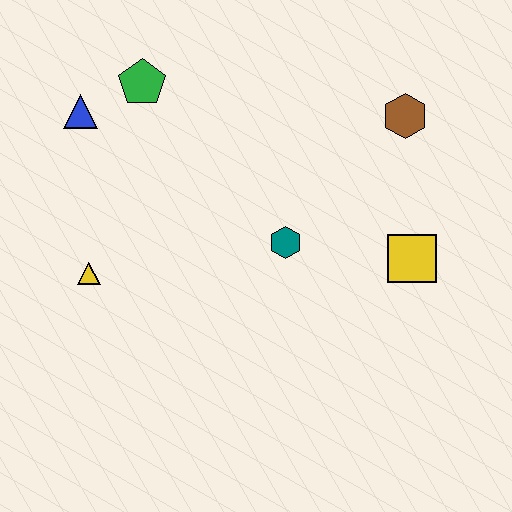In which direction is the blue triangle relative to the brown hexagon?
The blue triangle is to the left of the brown hexagon.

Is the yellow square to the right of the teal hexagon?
Yes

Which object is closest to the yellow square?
The teal hexagon is closest to the yellow square.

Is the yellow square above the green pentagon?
No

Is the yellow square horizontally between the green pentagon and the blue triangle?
No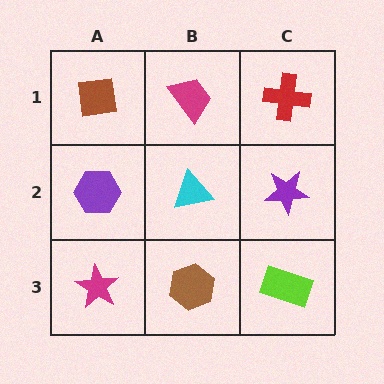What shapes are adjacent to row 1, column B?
A cyan triangle (row 2, column B), a brown square (row 1, column A), a red cross (row 1, column C).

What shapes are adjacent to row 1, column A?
A purple hexagon (row 2, column A), a magenta trapezoid (row 1, column B).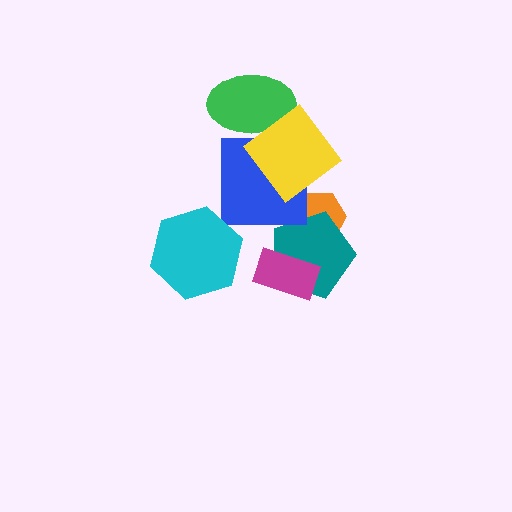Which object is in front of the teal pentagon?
The magenta rectangle is in front of the teal pentagon.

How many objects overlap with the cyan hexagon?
0 objects overlap with the cyan hexagon.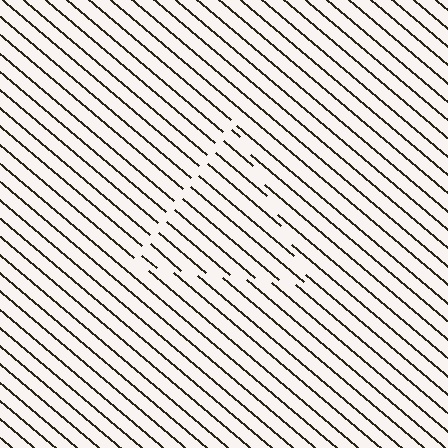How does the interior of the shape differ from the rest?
The interior of the shape contains the same grating, shifted by half a period — the contour is defined by the phase discontinuity where line-ends from the inner and outer gratings abut.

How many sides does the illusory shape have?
3 sides — the line-ends trace a triangle.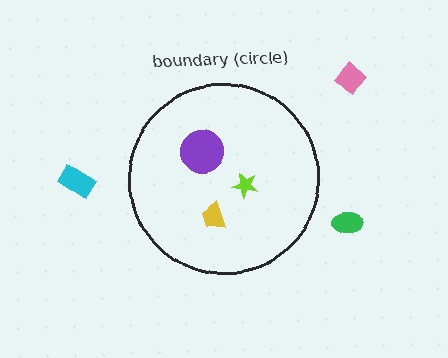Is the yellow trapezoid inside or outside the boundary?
Inside.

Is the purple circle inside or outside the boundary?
Inside.